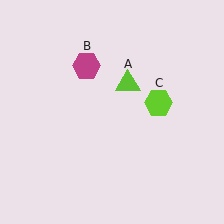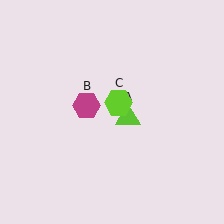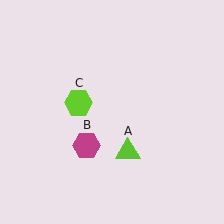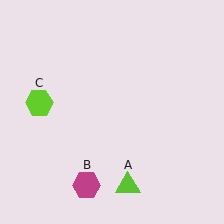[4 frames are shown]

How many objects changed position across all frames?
3 objects changed position: lime triangle (object A), magenta hexagon (object B), lime hexagon (object C).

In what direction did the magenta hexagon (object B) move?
The magenta hexagon (object B) moved down.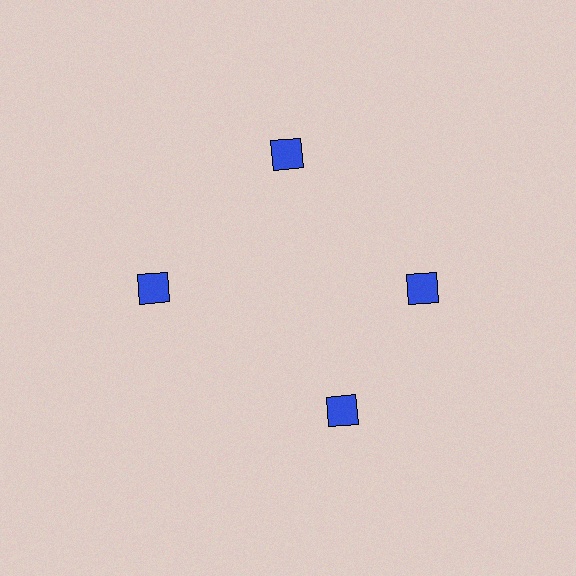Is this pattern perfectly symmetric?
No. The 4 blue squares are arranged in a ring, but one element near the 6 o'clock position is rotated out of alignment along the ring, breaking the 4-fold rotational symmetry.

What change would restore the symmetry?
The symmetry would be restored by rotating it back into even spacing with its neighbors so that all 4 squares sit at equal angles and equal distance from the center.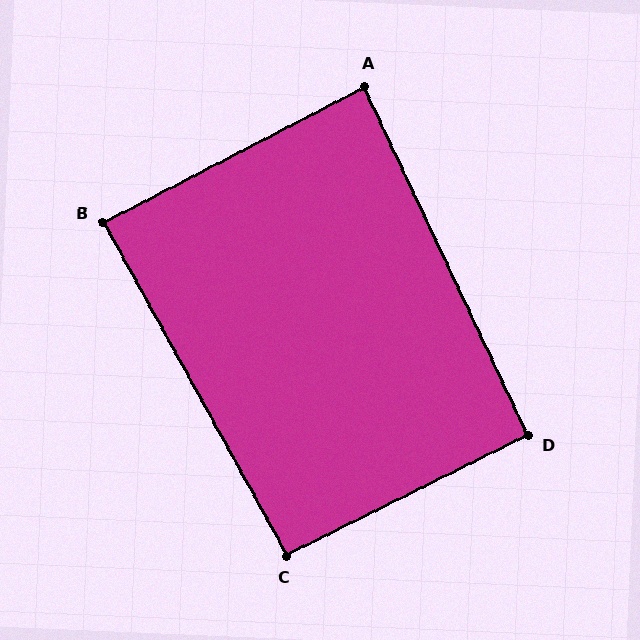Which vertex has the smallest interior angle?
A, at approximately 88 degrees.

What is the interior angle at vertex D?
Approximately 91 degrees (approximately right).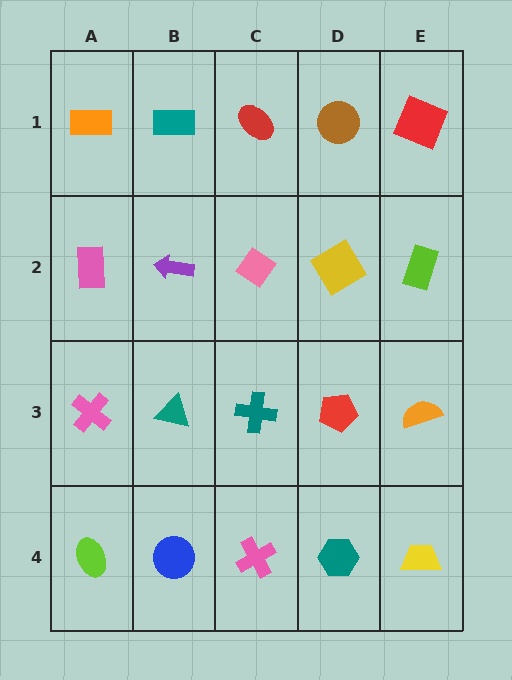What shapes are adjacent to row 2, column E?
A red square (row 1, column E), an orange semicircle (row 3, column E), a yellow diamond (row 2, column D).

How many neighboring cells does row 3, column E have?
3.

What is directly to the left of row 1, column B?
An orange rectangle.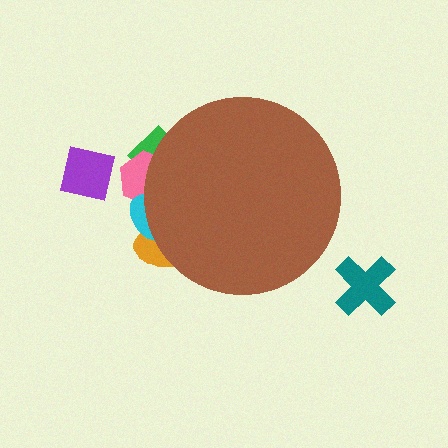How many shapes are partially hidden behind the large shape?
4 shapes are partially hidden.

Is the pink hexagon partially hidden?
Yes, the pink hexagon is partially hidden behind the brown circle.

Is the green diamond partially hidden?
Yes, the green diamond is partially hidden behind the brown circle.